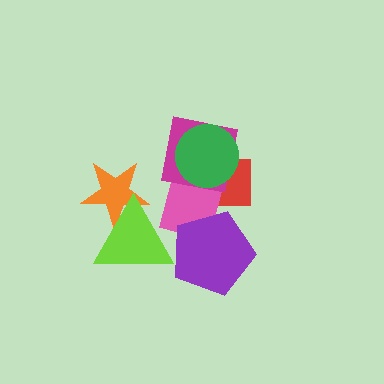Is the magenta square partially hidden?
Yes, it is partially covered by another shape.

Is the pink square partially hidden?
Yes, it is partially covered by another shape.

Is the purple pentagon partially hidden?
Yes, it is partially covered by another shape.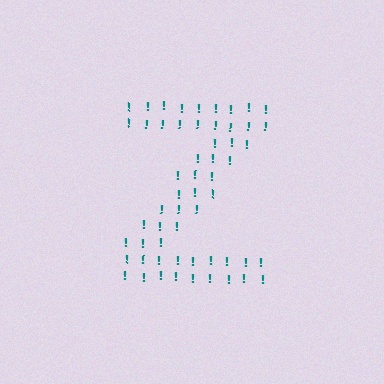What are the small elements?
The small elements are exclamation marks.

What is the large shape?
The large shape is the letter Z.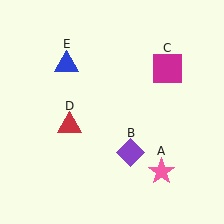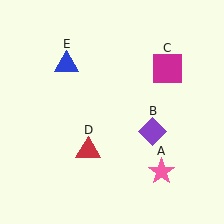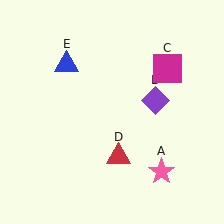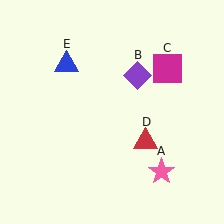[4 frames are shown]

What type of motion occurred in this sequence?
The purple diamond (object B), red triangle (object D) rotated counterclockwise around the center of the scene.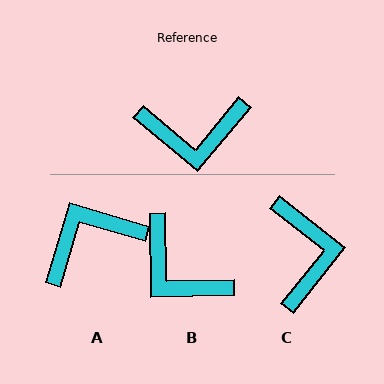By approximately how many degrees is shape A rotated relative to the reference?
Approximately 157 degrees clockwise.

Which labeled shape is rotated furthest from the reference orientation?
A, about 157 degrees away.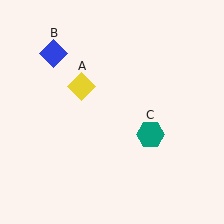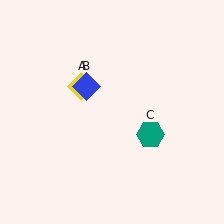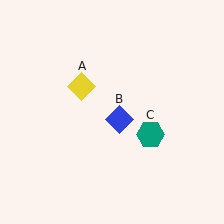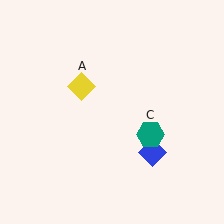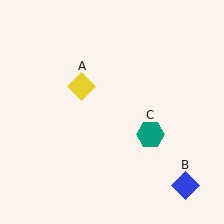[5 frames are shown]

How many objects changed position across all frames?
1 object changed position: blue diamond (object B).